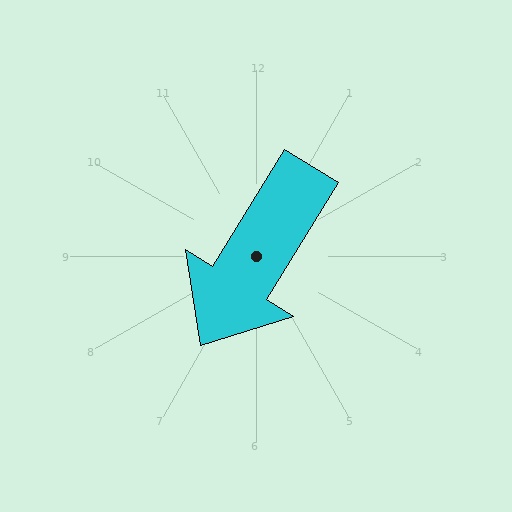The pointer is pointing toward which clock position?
Roughly 7 o'clock.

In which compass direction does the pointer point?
Southwest.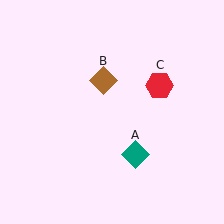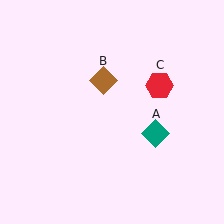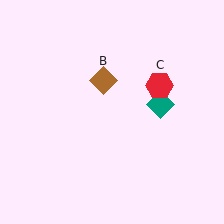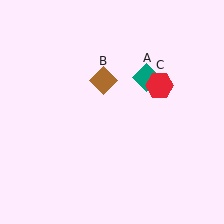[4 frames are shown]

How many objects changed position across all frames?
1 object changed position: teal diamond (object A).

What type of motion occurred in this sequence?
The teal diamond (object A) rotated counterclockwise around the center of the scene.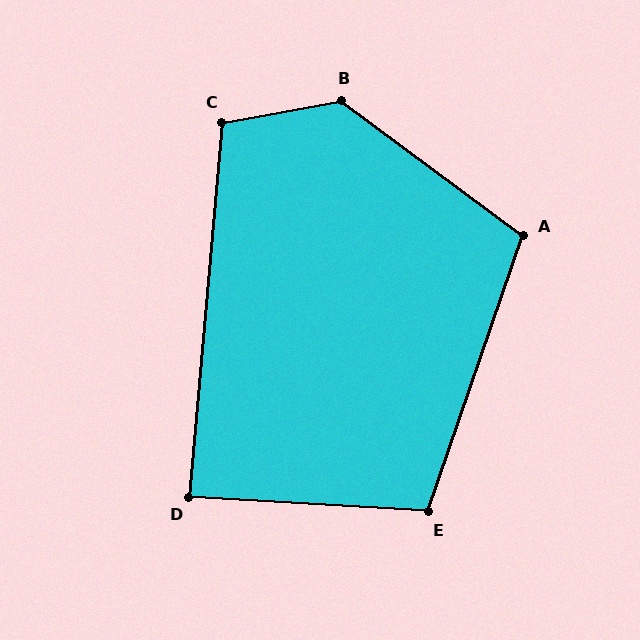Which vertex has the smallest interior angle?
D, at approximately 88 degrees.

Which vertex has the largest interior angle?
B, at approximately 133 degrees.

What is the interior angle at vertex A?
Approximately 108 degrees (obtuse).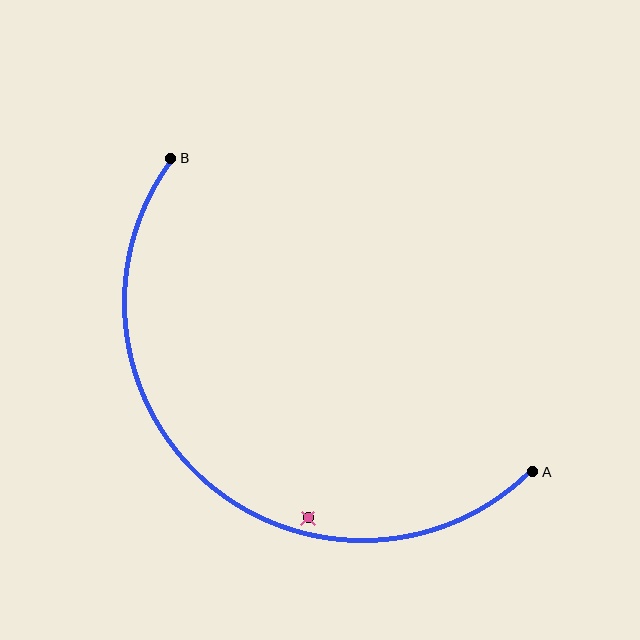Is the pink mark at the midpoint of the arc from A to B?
No — the pink mark does not lie on the arc at all. It sits slightly inside the curve.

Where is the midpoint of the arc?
The arc midpoint is the point on the curve farthest from the straight line joining A and B. It sits below and to the left of that line.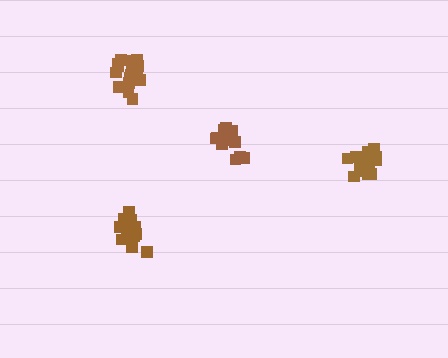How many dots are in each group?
Group 1: 13 dots, Group 2: 17 dots, Group 3: 16 dots, Group 4: 16 dots (62 total).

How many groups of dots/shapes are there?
There are 4 groups.